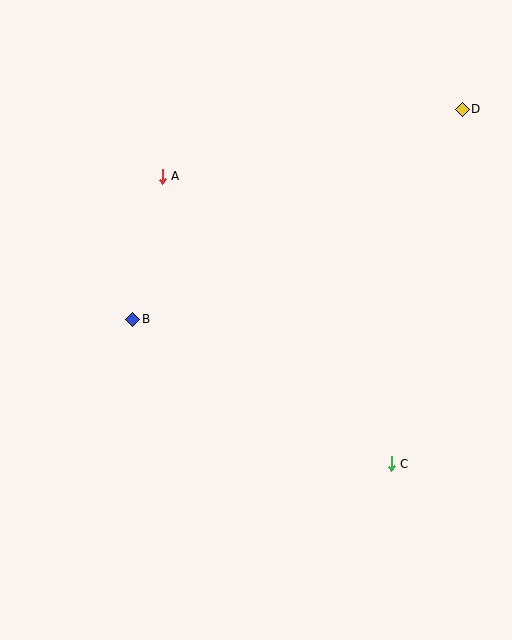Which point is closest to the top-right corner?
Point D is closest to the top-right corner.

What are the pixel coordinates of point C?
Point C is at (391, 464).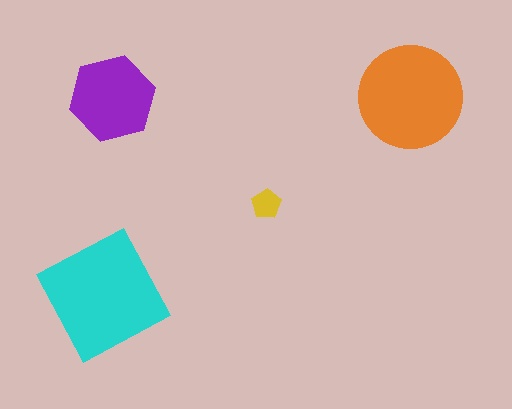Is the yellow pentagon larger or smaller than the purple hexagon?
Smaller.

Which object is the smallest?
The yellow pentagon.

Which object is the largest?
The cyan square.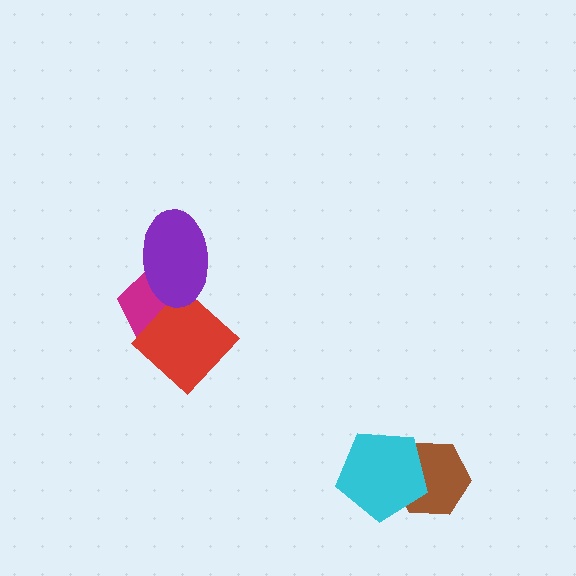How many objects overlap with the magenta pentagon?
2 objects overlap with the magenta pentagon.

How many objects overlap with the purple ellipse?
1 object overlaps with the purple ellipse.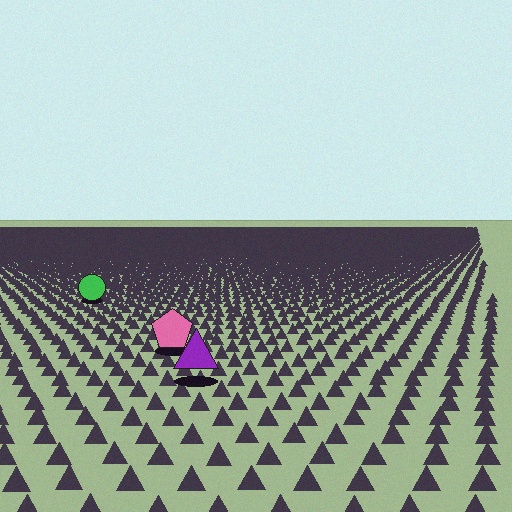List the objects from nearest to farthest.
From nearest to farthest: the purple triangle, the pink pentagon, the green circle.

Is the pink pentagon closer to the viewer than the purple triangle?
No. The purple triangle is closer — you can tell from the texture gradient: the ground texture is coarser near it.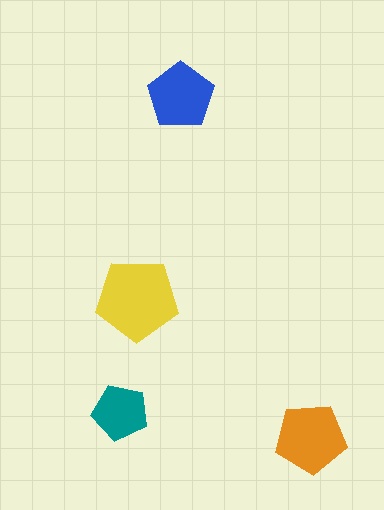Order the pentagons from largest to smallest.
the yellow one, the orange one, the blue one, the teal one.